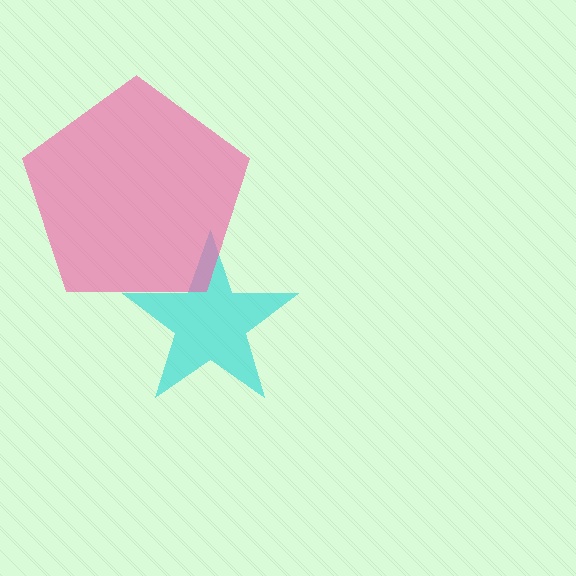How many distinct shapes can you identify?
There are 2 distinct shapes: a cyan star, a pink pentagon.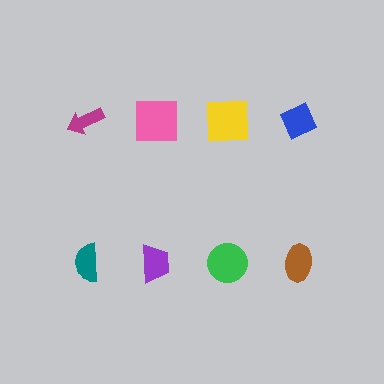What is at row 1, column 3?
A yellow square.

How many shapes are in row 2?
4 shapes.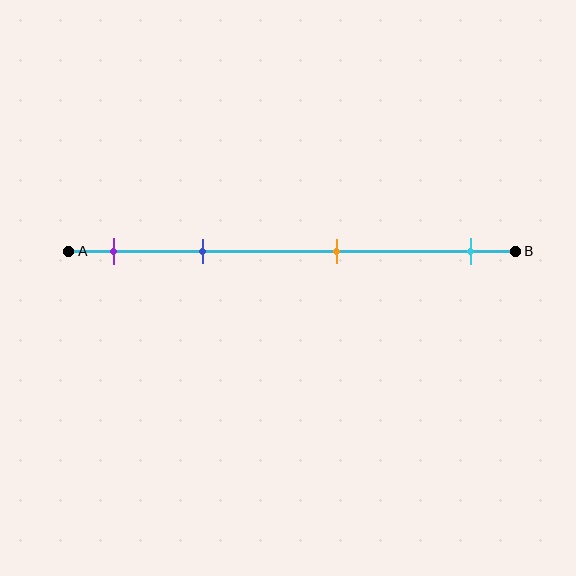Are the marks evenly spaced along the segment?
No, the marks are not evenly spaced.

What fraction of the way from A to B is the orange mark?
The orange mark is approximately 60% (0.6) of the way from A to B.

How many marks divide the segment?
There are 4 marks dividing the segment.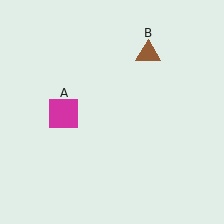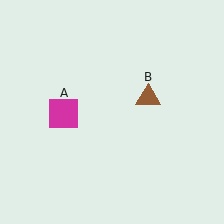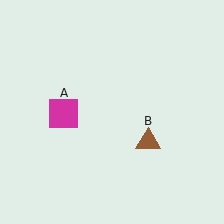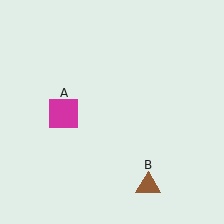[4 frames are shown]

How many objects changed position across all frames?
1 object changed position: brown triangle (object B).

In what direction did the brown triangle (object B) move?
The brown triangle (object B) moved down.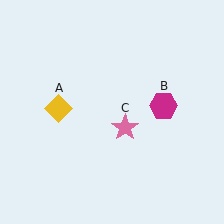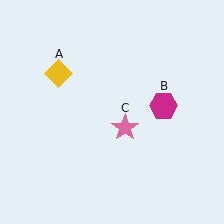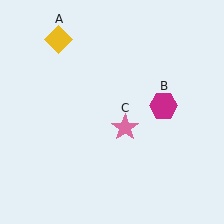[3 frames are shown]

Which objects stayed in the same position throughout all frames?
Magenta hexagon (object B) and pink star (object C) remained stationary.